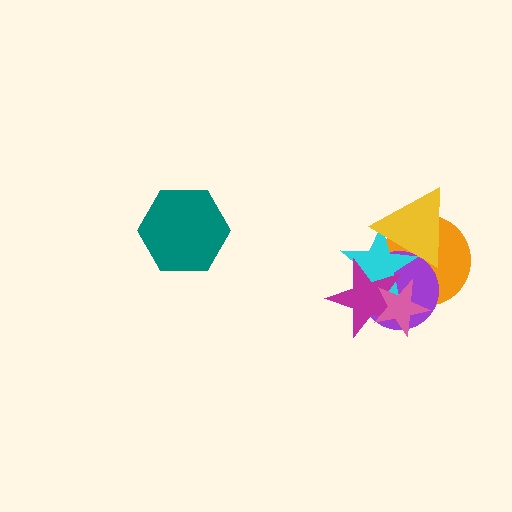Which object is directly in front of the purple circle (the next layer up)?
The cyan star is directly in front of the purple circle.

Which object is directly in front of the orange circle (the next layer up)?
The purple circle is directly in front of the orange circle.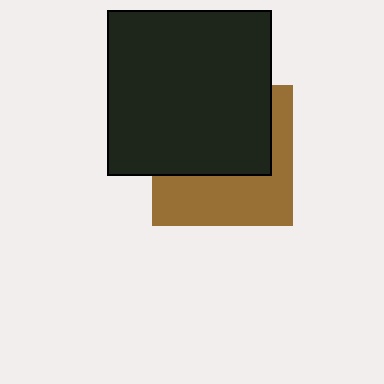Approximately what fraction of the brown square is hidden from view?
Roughly 54% of the brown square is hidden behind the black square.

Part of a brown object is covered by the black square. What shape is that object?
It is a square.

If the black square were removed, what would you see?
You would see the complete brown square.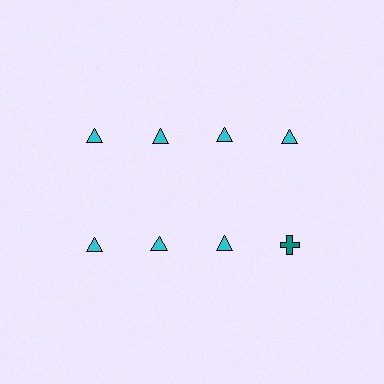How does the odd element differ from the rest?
It differs in both color (teal instead of cyan) and shape (cross instead of triangle).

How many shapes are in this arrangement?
There are 8 shapes arranged in a grid pattern.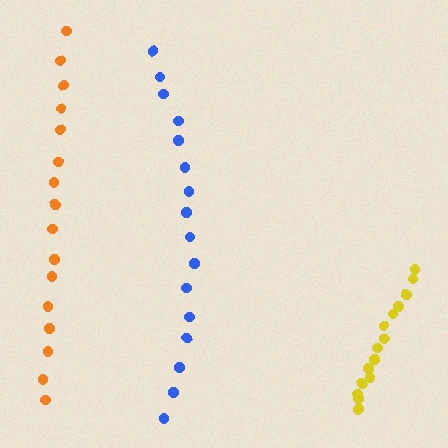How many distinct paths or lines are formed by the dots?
There are 3 distinct paths.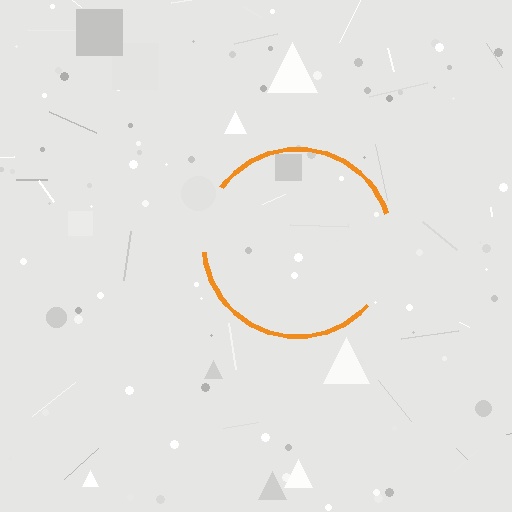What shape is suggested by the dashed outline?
The dashed outline suggests a circle.